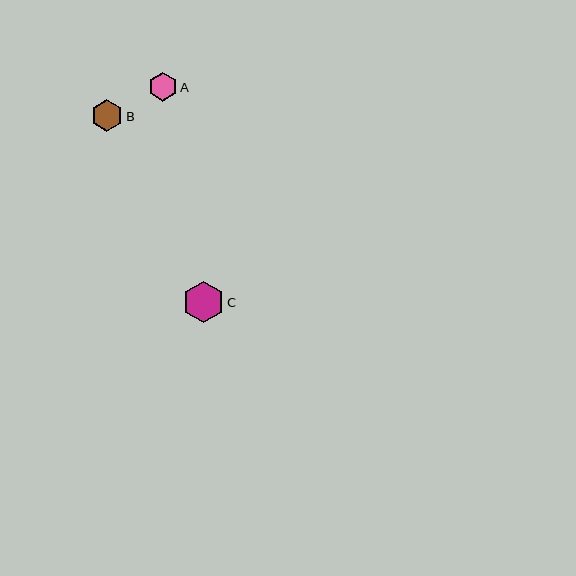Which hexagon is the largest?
Hexagon C is the largest with a size of approximately 41 pixels.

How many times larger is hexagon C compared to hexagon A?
Hexagon C is approximately 1.4 times the size of hexagon A.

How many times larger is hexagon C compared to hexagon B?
Hexagon C is approximately 1.3 times the size of hexagon B.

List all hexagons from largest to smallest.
From largest to smallest: C, B, A.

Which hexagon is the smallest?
Hexagon A is the smallest with a size of approximately 28 pixels.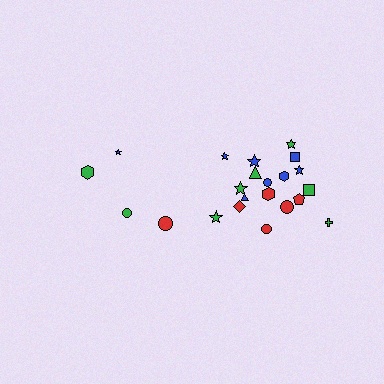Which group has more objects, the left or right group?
The right group.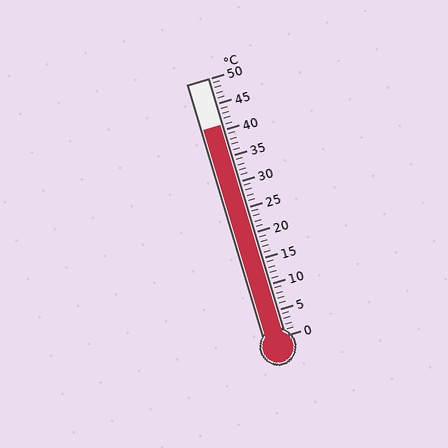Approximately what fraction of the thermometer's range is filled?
The thermometer is filled to approximately 80% of its range.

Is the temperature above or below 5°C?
The temperature is above 5°C.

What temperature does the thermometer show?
The thermometer shows approximately 41°C.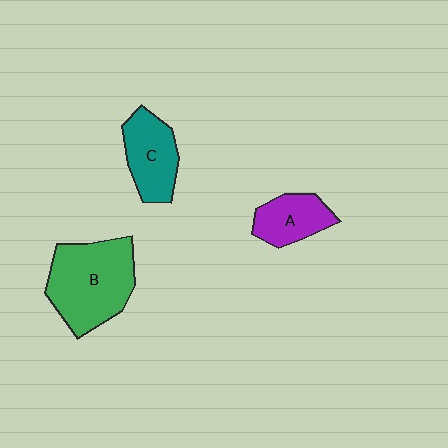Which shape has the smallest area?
Shape A (purple).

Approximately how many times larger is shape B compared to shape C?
Approximately 1.7 times.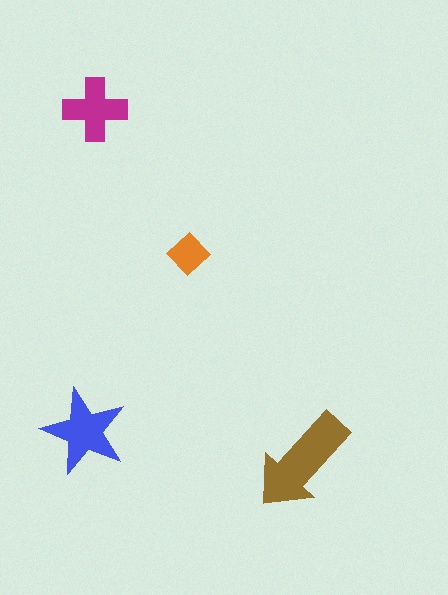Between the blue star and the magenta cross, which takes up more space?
The blue star.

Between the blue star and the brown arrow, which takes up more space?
The brown arrow.